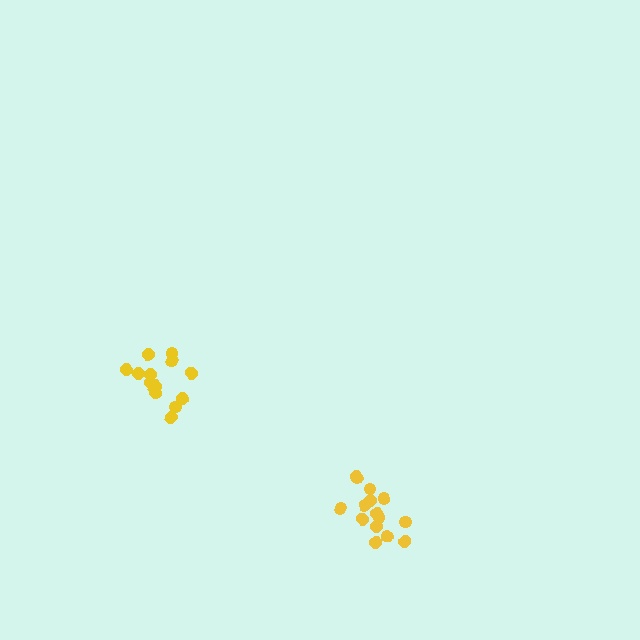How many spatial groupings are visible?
There are 2 spatial groupings.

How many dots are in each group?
Group 1: 15 dots, Group 2: 14 dots (29 total).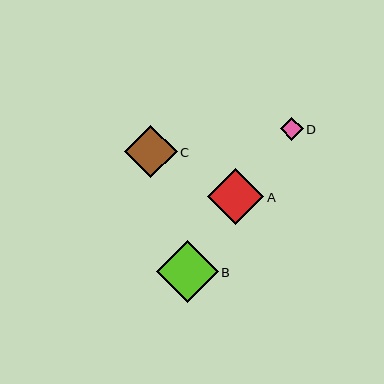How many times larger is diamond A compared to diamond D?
Diamond A is approximately 2.5 times the size of diamond D.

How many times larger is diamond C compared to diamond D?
Diamond C is approximately 2.3 times the size of diamond D.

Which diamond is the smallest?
Diamond D is the smallest with a size of approximately 23 pixels.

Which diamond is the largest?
Diamond B is the largest with a size of approximately 62 pixels.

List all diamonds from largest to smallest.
From largest to smallest: B, A, C, D.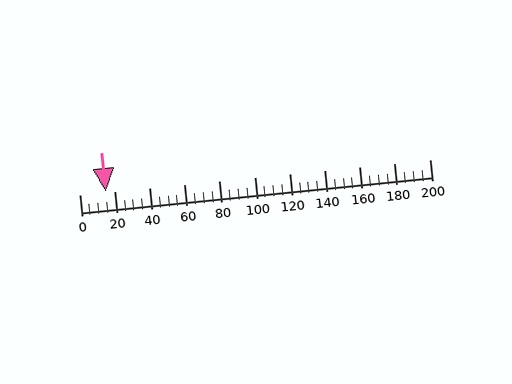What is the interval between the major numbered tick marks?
The major tick marks are spaced 20 units apart.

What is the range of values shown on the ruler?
The ruler shows values from 0 to 200.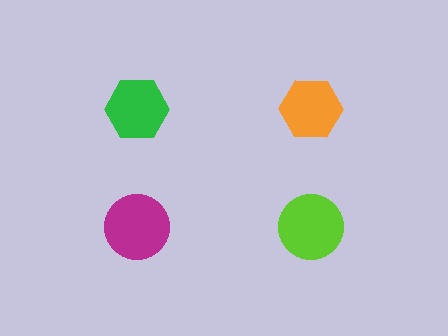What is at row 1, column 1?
A green hexagon.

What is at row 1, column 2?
An orange hexagon.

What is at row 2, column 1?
A magenta circle.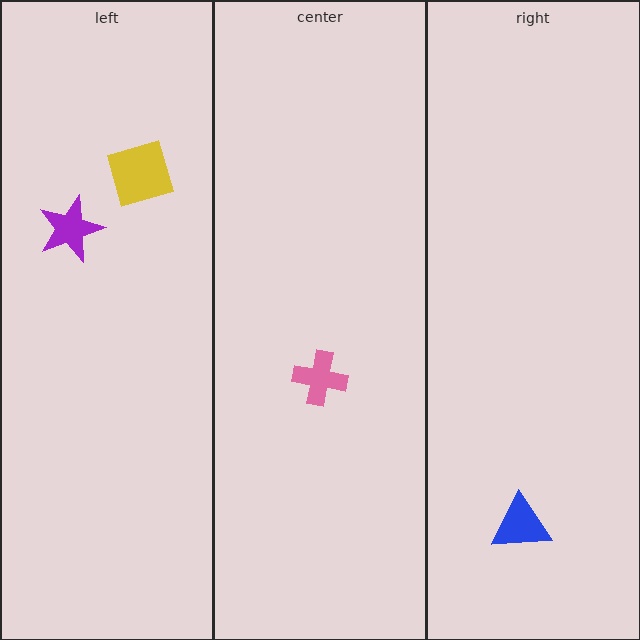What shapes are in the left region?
The yellow square, the purple star.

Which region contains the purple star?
The left region.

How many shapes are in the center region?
1.